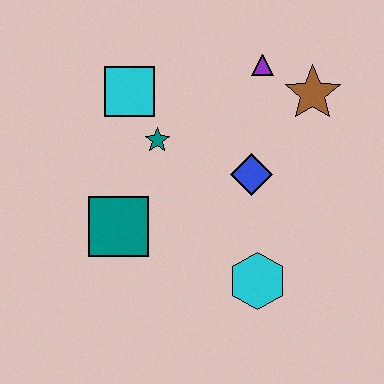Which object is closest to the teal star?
The cyan square is closest to the teal star.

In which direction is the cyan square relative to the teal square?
The cyan square is above the teal square.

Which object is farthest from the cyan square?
The cyan hexagon is farthest from the cyan square.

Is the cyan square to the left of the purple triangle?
Yes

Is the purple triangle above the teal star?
Yes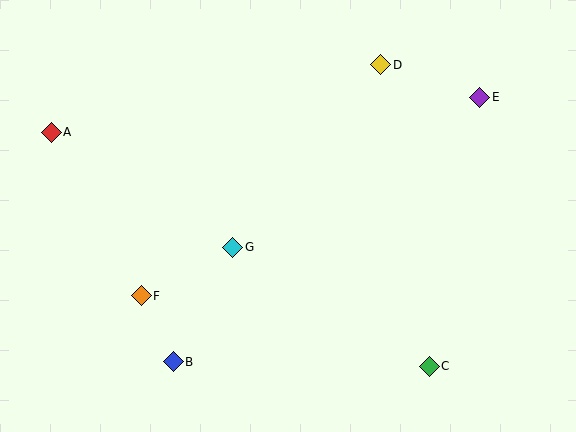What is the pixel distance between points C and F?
The distance between C and F is 297 pixels.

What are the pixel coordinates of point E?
Point E is at (480, 97).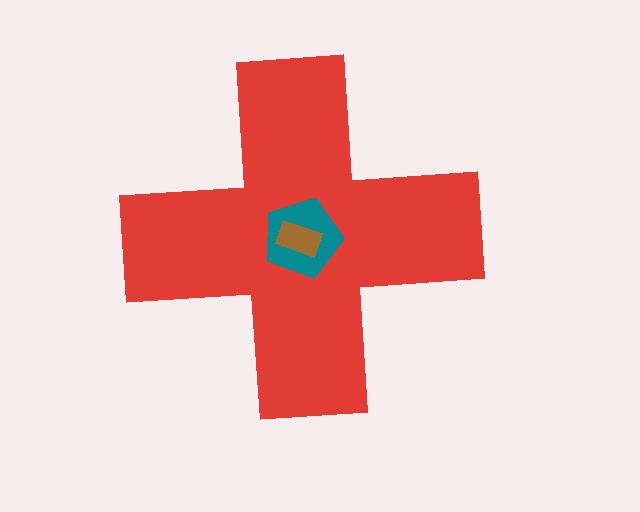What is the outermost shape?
The red cross.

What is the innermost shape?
The brown rectangle.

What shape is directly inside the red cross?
The teal pentagon.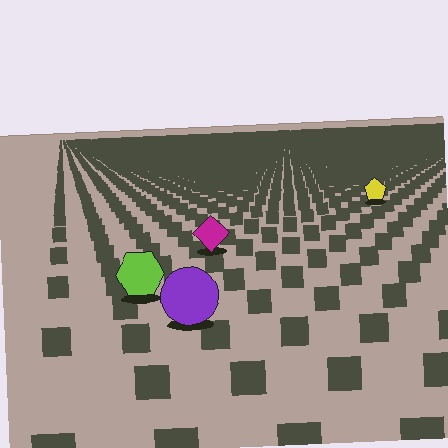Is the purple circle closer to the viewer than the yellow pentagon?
Yes. The purple circle is closer — you can tell from the texture gradient: the ground texture is coarser near it.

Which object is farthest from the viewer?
The yellow pentagon is farthest from the viewer. It appears smaller and the ground texture around it is denser.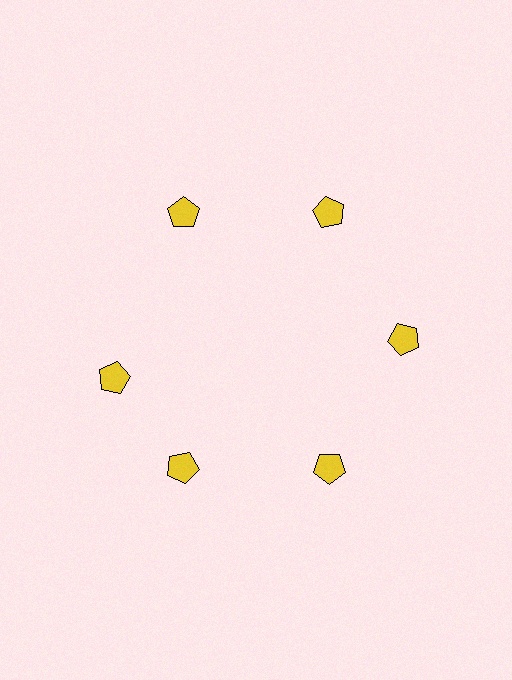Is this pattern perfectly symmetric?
No. The 6 yellow pentagons are arranged in a ring, but one element near the 9 o'clock position is rotated out of alignment along the ring, breaking the 6-fold rotational symmetry.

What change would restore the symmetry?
The symmetry would be restored by rotating it back into even spacing with its neighbors so that all 6 pentagons sit at equal angles and equal distance from the center.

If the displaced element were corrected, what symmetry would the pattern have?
It would have 6-fold rotational symmetry — the pattern would map onto itself every 60 degrees.